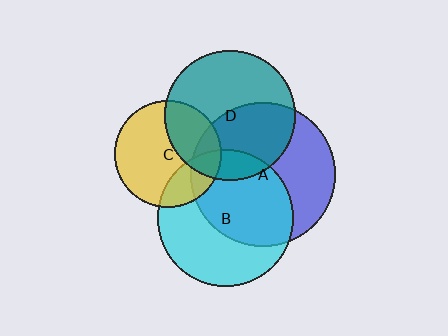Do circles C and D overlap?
Yes.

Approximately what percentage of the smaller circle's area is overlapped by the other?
Approximately 35%.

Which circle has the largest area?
Circle A (blue).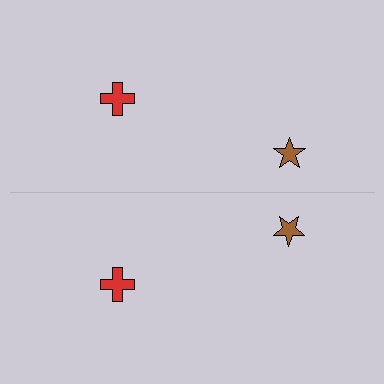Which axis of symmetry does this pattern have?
The pattern has a horizontal axis of symmetry running through the center of the image.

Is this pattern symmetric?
Yes, this pattern has bilateral (reflection) symmetry.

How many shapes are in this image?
There are 4 shapes in this image.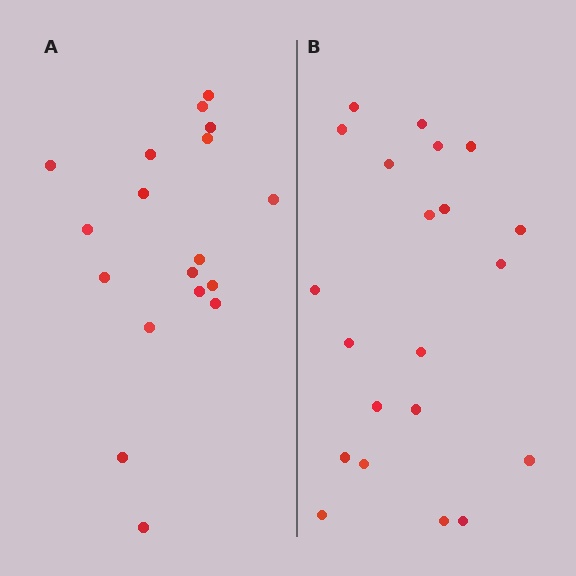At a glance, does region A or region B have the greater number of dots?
Region B (the right region) has more dots.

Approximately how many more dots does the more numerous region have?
Region B has just a few more — roughly 2 or 3 more dots than region A.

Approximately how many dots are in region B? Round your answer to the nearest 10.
About 20 dots. (The exact count is 21, which rounds to 20.)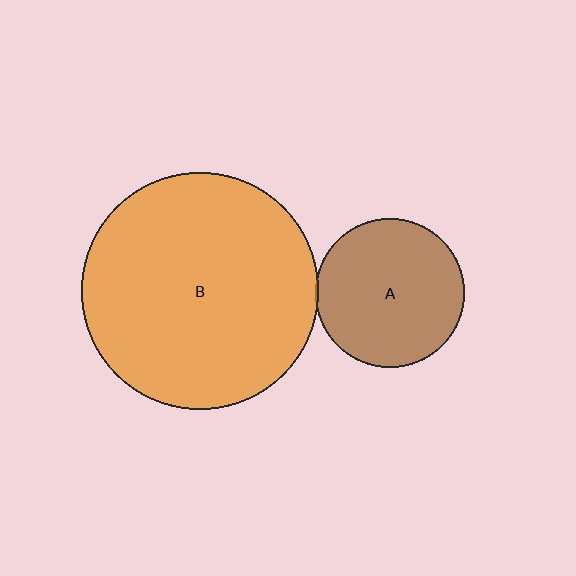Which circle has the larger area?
Circle B (orange).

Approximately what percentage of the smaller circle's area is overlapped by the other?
Approximately 5%.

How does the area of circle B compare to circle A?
Approximately 2.5 times.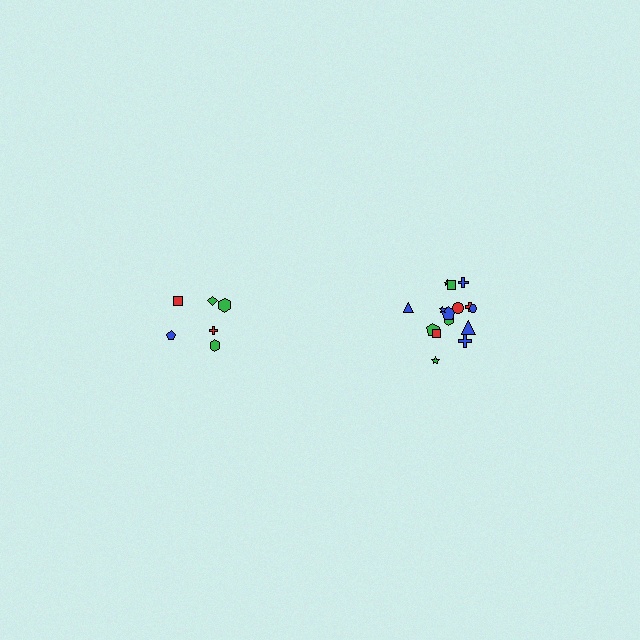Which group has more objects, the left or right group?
The right group.